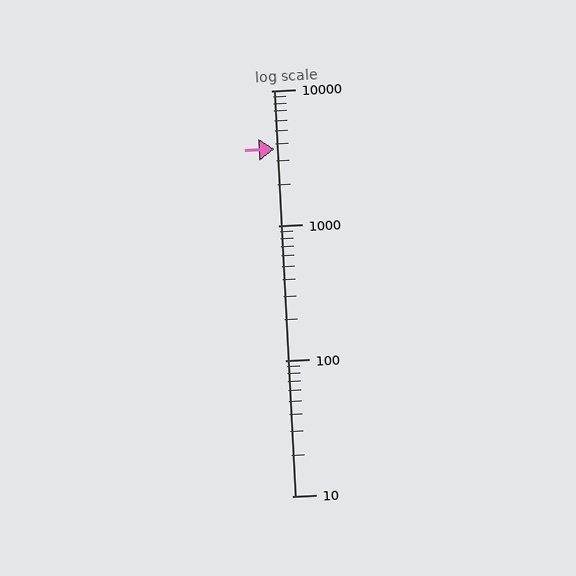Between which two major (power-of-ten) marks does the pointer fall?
The pointer is between 1000 and 10000.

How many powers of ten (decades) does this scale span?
The scale spans 3 decades, from 10 to 10000.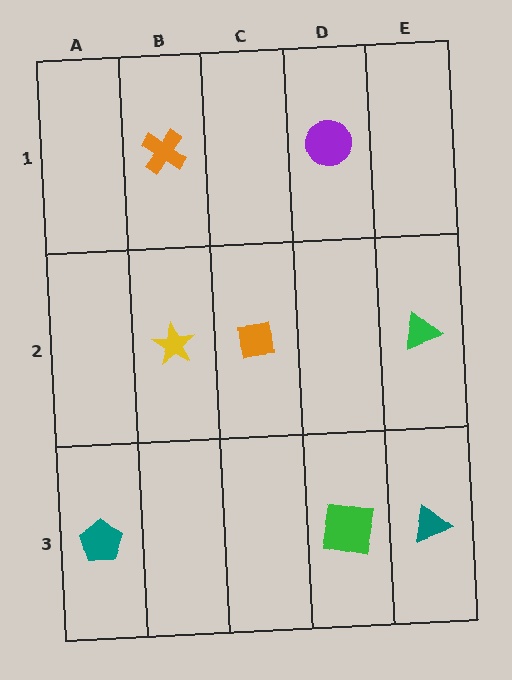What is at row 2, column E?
A green triangle.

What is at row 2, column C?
An orange square.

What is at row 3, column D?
A green square.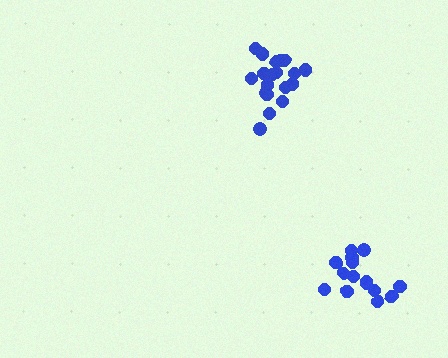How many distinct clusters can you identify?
There are 2 distinct clusters.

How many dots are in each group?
Group 1: 15 dots, Group 2: 19 dots (34 total).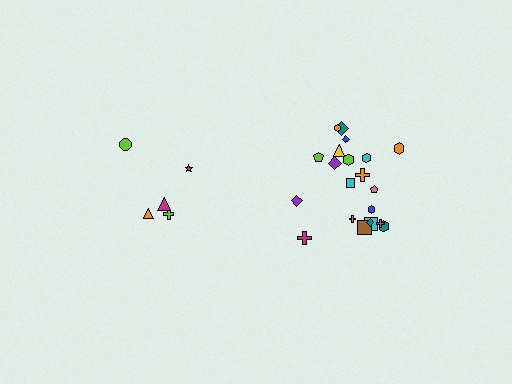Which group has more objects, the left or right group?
The right group.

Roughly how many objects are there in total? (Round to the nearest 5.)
Roughly 25 objects in total.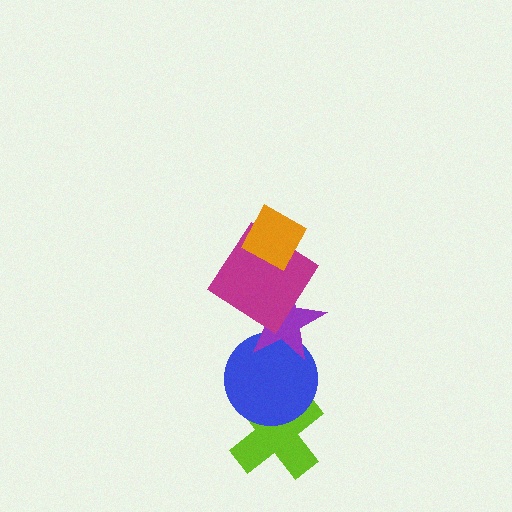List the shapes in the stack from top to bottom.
From top to bottom: the orange diamond, the magenta diamond, the purple star, the blue circle, the lime cross.